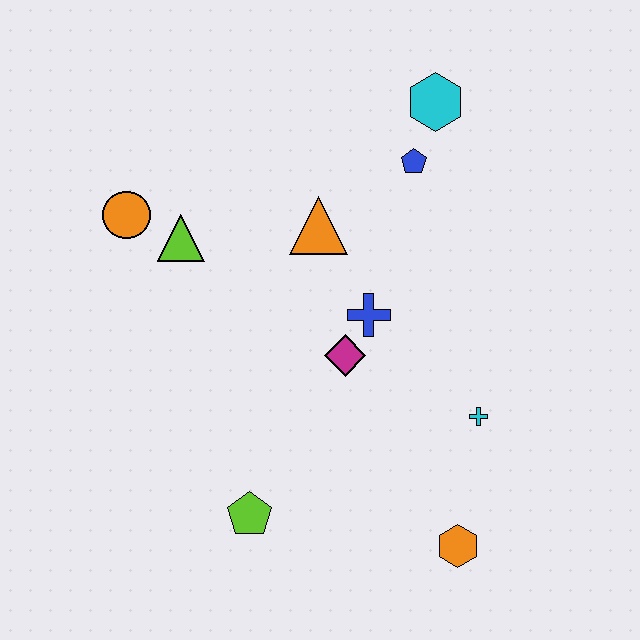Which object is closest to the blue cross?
The magenta diamond is closest to the blue cross.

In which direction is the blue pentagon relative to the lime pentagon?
The blue pentagon is above the lime pentagon.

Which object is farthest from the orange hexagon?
The orange circle is farthest from the orange hexagon.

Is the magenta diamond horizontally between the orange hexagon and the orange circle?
Yes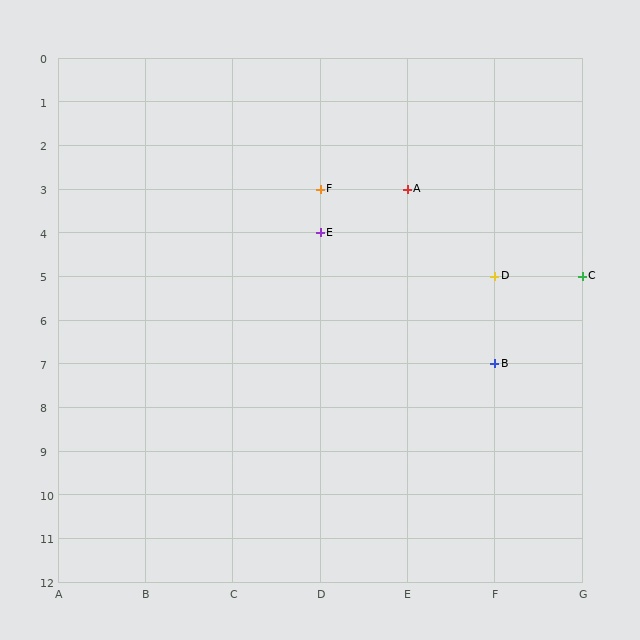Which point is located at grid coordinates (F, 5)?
Point D is at (F, 5).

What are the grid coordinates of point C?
Point C is at grid coordinates (G, 5).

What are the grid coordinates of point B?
Point B is at grid coordinates (F, 7).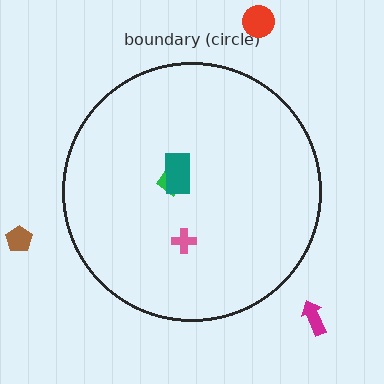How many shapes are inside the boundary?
3 inside, 3 outside.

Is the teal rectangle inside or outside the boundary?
Inside.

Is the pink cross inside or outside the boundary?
Inside.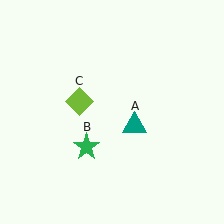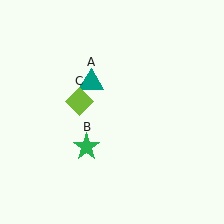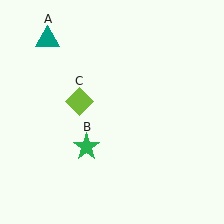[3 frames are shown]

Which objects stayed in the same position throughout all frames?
Green star (object B) and lime diamond (object C) remained stationary.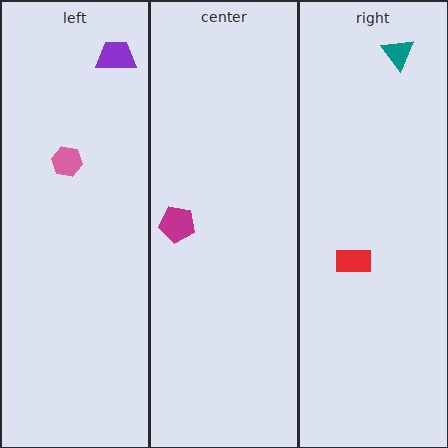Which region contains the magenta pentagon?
The center region.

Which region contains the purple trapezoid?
The left region.